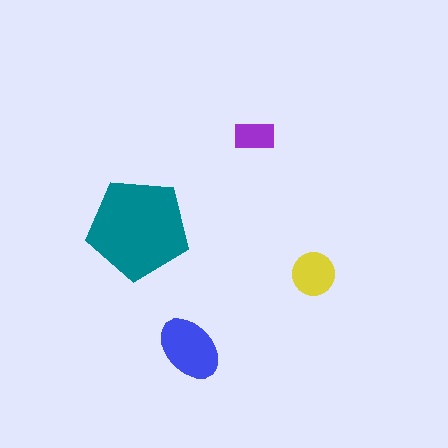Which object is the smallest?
The purple rectangle.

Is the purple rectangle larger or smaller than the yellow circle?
Smaller.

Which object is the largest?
The teal pentagon.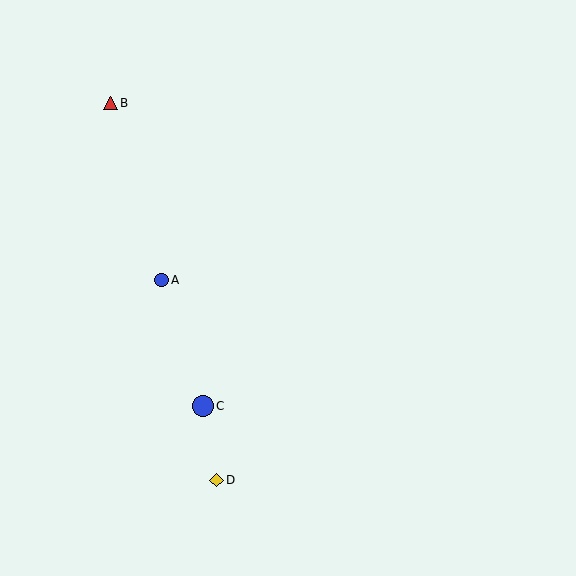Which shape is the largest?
The blue circle (labeled C) is the largest.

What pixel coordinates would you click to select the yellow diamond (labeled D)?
Click at (217, 480) to select the yellow diamond D.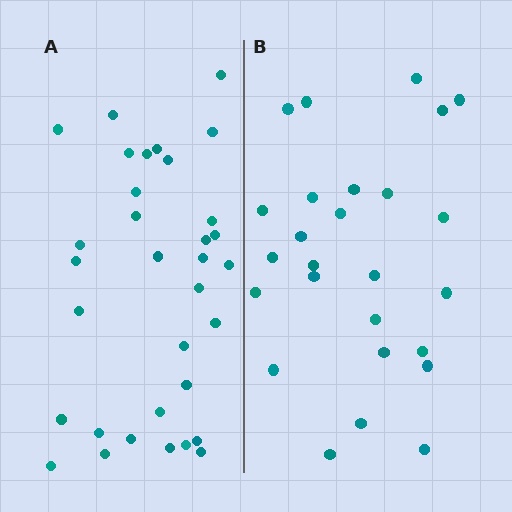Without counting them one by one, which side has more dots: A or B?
Region A (the left region) has more dots.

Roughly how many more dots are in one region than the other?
Region A has roughly 8 or so more dots than region B.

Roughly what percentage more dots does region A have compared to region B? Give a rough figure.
About 25% more.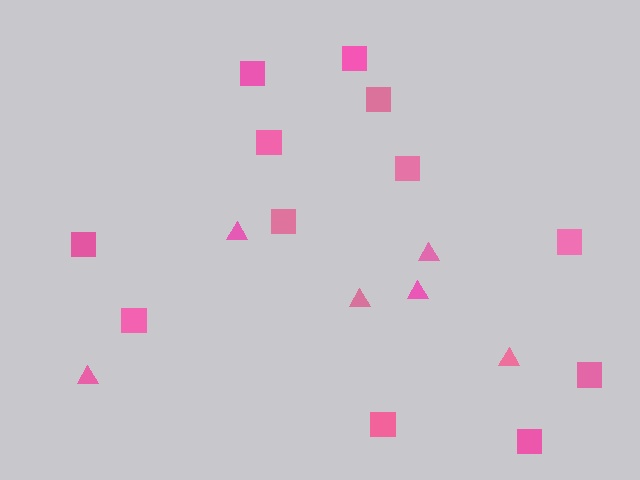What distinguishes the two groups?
There are 2 groups: one group of triangles (6) and one group of squares (12).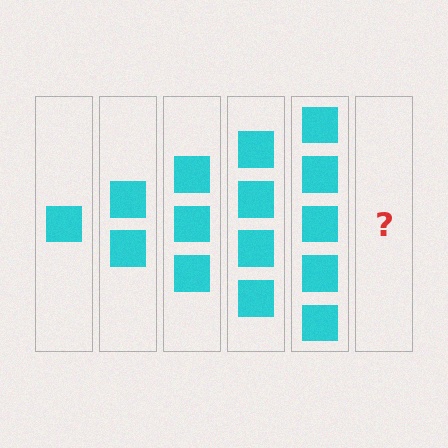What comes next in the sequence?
The next element should be 6 squares.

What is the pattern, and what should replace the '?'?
The pattern is that each step adds one more square. The '?' should be 6 squares.